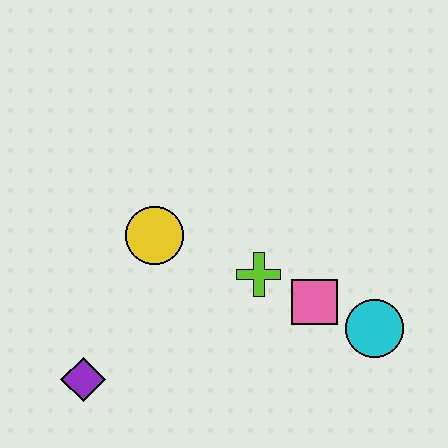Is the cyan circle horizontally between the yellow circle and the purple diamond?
No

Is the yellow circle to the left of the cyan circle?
Yes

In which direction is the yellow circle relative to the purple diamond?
The yellow circle is above the purple diamond.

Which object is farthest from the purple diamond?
The cyan circle is farthest from the purple diamond.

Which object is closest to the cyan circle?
The pink square is closest to the cyan circle.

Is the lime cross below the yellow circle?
Yes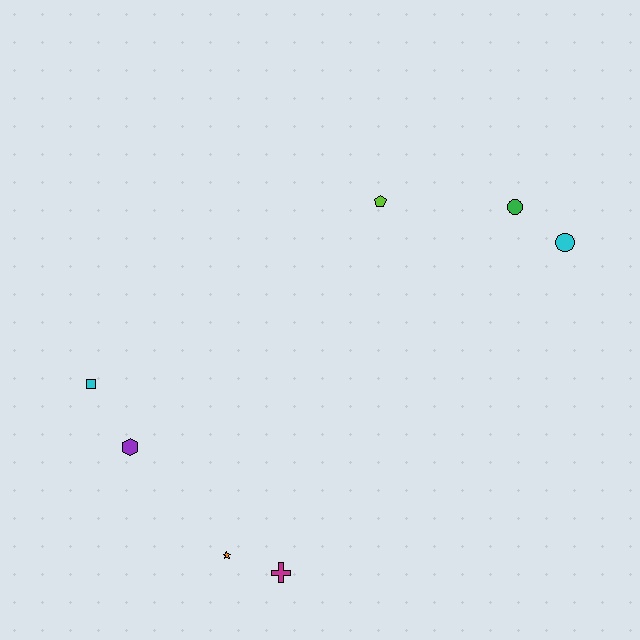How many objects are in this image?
There are 7 objects.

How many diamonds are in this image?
There are no diamonds.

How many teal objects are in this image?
There are no teal objects.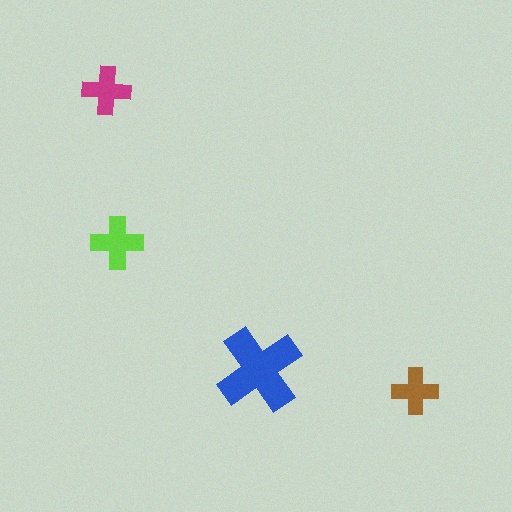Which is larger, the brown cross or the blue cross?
The blue one.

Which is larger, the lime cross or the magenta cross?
The lime one.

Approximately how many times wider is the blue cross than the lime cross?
About 1.5 times wider.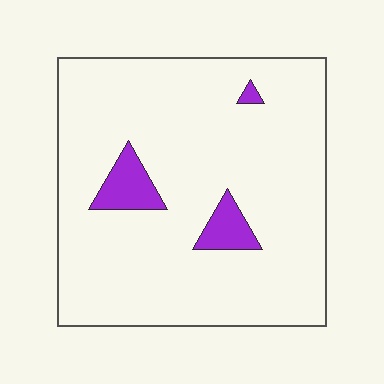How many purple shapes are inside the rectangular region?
3.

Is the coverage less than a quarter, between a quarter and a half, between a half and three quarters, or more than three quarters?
Less than a quarter.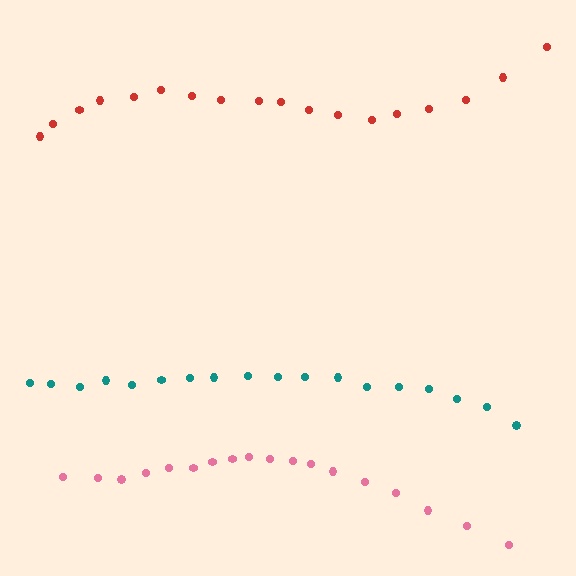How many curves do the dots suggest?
There are 3 distinct paths.